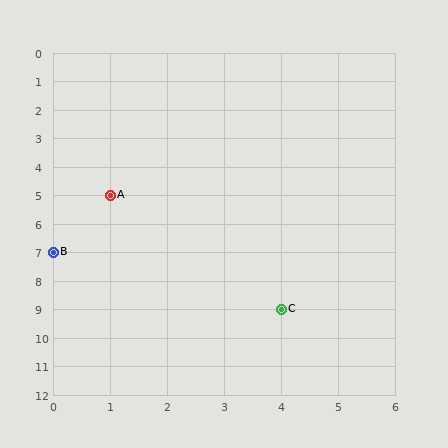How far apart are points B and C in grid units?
Points B and C are 4 columns and 2 rows apart (about 4.5 grid units diagonally).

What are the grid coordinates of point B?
Point B is at grid coordinates (0, 7).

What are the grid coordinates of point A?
Point A is at grid coordinates (1, 5).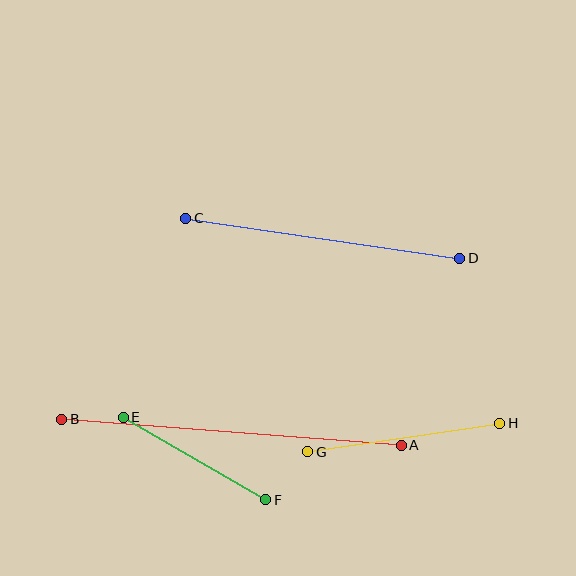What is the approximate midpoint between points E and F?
The midpoint is at approximately (195, 458) pixels.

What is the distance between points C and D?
The distance is approximately 277 pixels.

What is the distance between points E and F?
The distance is approximately 165 pixels.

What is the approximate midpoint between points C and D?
The midpoint is at approximately (323, 238) pixels.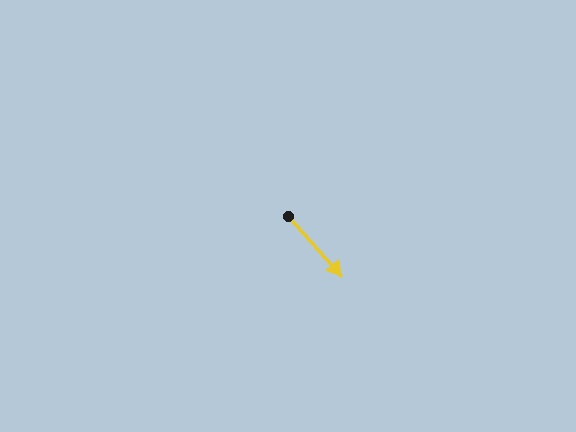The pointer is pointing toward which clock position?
Roughly 5 o'clock.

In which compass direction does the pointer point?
Southeast.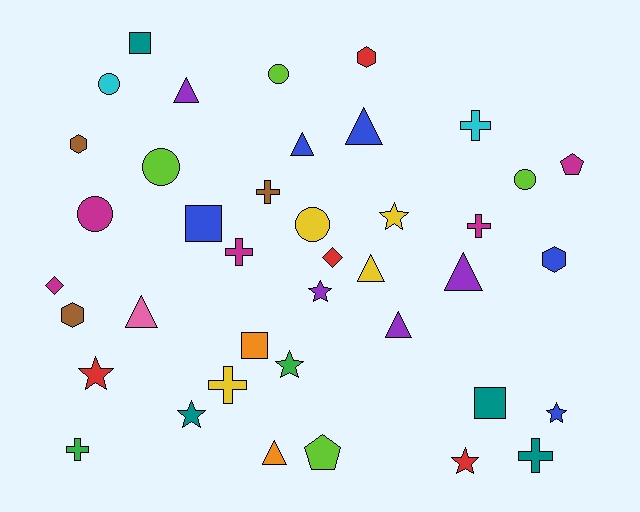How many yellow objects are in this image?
There are 4 yellow objects.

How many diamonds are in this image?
There are 2 diamonds.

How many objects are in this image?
There are 40 objects.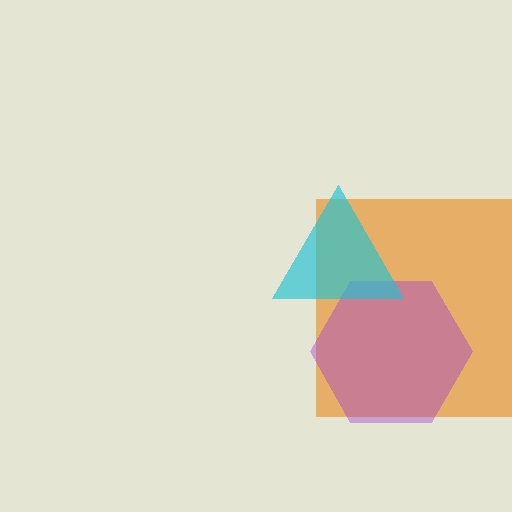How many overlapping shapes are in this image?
There are 3 overlapping shapes in the image.